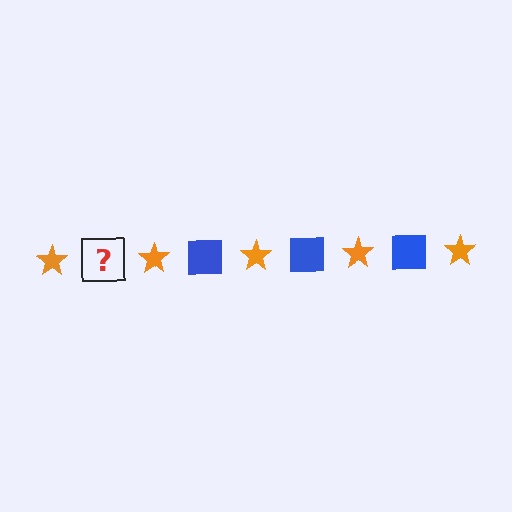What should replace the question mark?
The question mark should be replaced with a blue square.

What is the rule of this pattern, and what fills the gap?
The rule is that the pattern alternates between orange star and blue square. The gap should be filled with a blue square.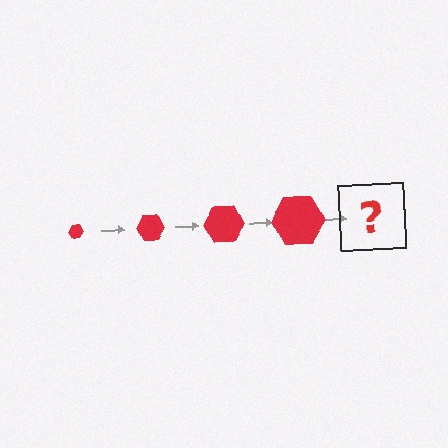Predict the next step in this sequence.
The next step is a red hexagon, larger than the previous one.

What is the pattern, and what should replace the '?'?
The pattern is that the hexagon gets progressively larger each step. The '?' should be a red hexagon, larger than the previous one.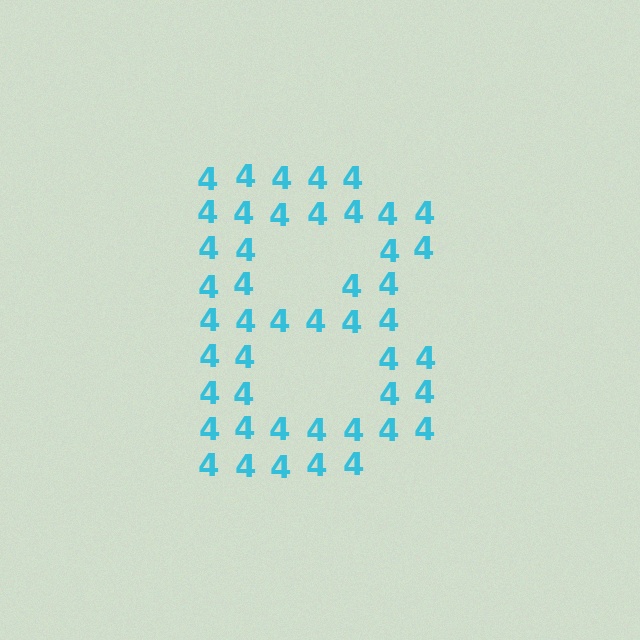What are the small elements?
The small elements are digit 4's.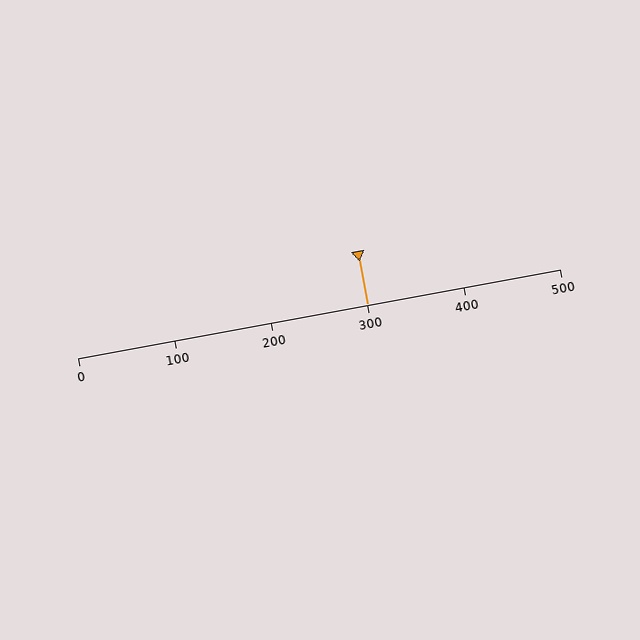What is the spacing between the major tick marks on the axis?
The major ticks are spaced 100 apart.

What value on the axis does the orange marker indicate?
The marker indicates approximately 300.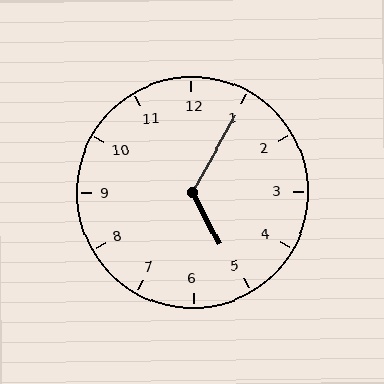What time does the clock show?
5:05.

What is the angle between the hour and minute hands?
Approximately 122 degrees.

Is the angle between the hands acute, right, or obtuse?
It is obtuse.